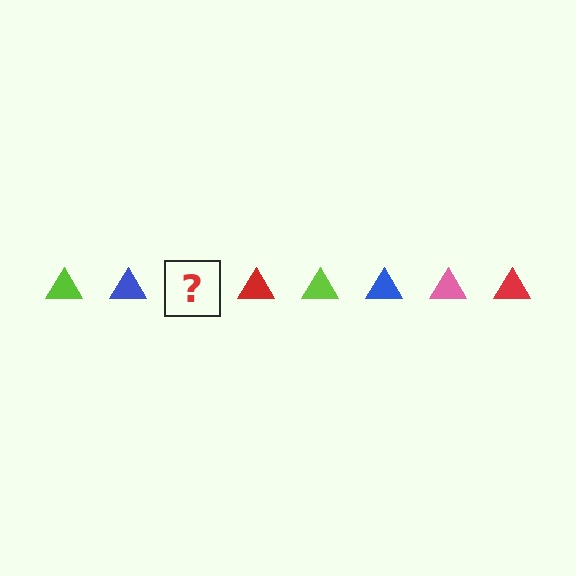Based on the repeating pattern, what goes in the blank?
The blank should be a pink triangle.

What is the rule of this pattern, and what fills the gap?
The rule is that the pattern cycles through lime, blue, pink, red triangles. The gap should be filled with a pink triangle.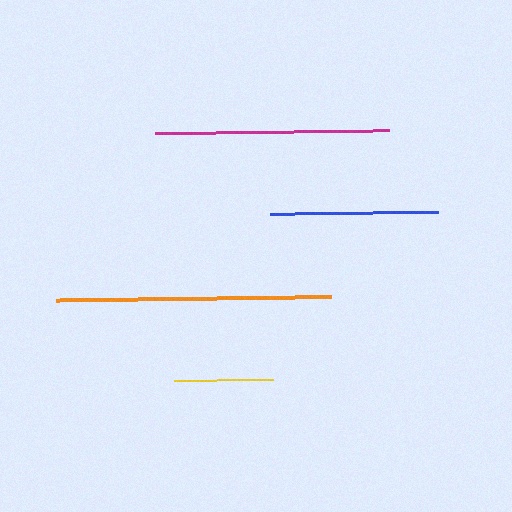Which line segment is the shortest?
The yellow line is the shortest at approximately 100 pixels.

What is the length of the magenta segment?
The magenta segment is approximately 234 pixels long.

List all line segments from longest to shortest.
From longest to shortest: orange, magenta, blue, yellow.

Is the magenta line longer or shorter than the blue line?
The magenta line is longer than the blue line.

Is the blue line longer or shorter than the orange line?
The orange line is longer than the blue line.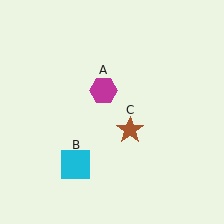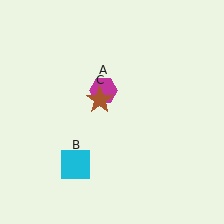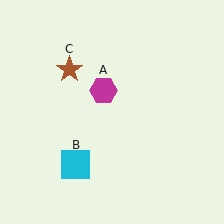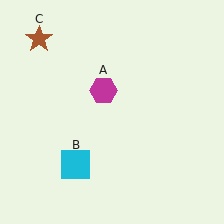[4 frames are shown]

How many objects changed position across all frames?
1 object changed position: brown star (object C).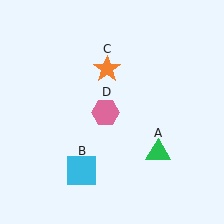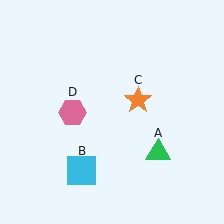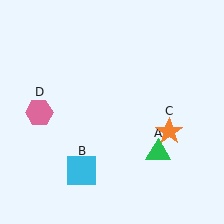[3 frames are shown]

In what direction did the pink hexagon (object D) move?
The pink hexagon (object D) moved left.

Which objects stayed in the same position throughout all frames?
Green triangle (object A) and cyan square (object B) remained stationary.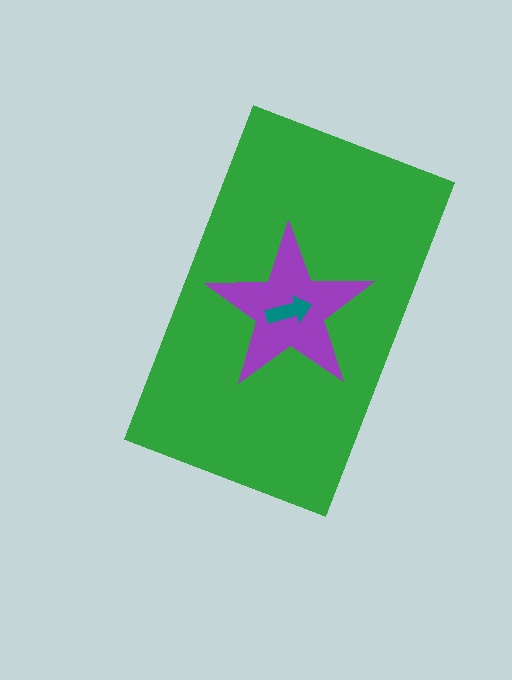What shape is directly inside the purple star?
The teal arrow.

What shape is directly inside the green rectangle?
The purple star.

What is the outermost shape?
The green rectangle.